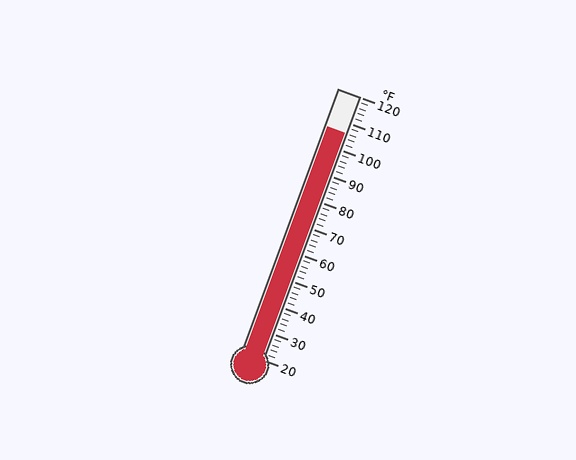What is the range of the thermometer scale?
The thermometer scale ranges from 20°F to 120°F.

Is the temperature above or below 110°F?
The temperature is below 110°F.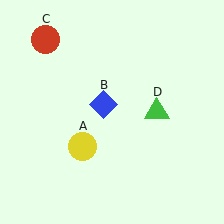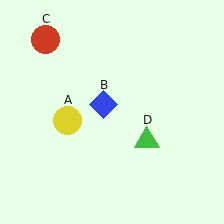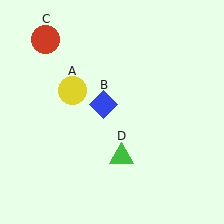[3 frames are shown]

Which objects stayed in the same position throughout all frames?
Blue diamond (object B) and red circle (object C) remained stationary.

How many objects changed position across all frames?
2 objects changed position: yellow circle (object A), green triangle (object D).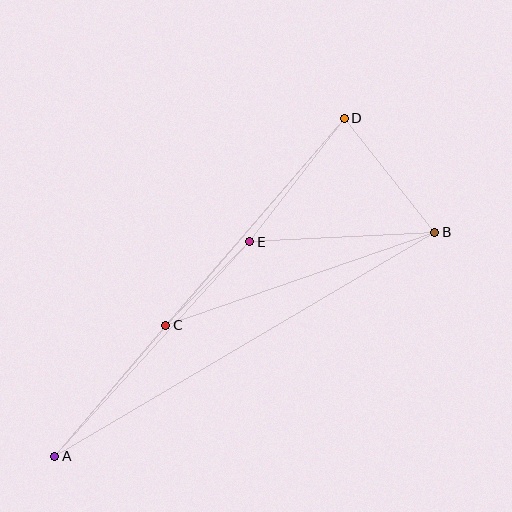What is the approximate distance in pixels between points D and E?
The distance between D and E is approximately 156 pixels.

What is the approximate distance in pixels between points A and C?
The distance between A and C is approximately 172 pixels.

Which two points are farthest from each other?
Points A and D are farthest from each other.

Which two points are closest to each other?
Points C and E are closest to each other.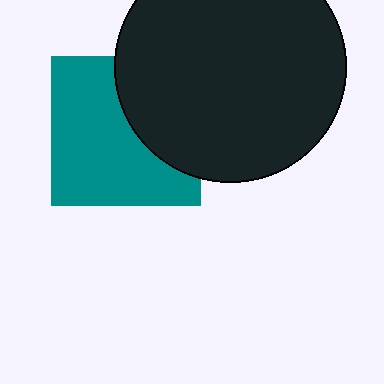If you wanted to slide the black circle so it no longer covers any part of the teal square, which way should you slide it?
Slide it right — that is the most direct way to separate the two shapes.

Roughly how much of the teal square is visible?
About half of it is visible (roughly 63%).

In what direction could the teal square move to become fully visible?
The teal square could move left. That would shift it out from behind the black circle entirely.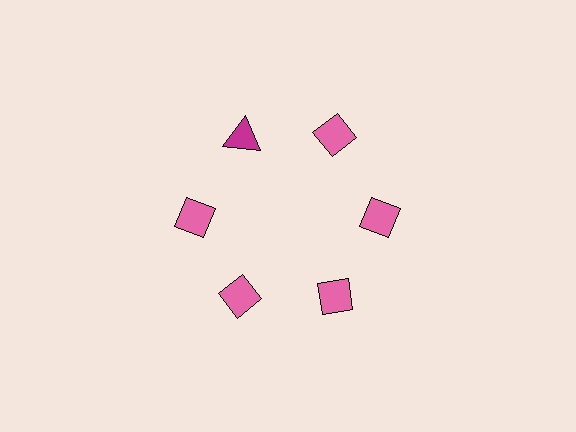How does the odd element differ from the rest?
It differs in both color (magenta instead of pink) and shape (triangle instead of diamond).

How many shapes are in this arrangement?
There are 6 shapes arranged in a ring pattern.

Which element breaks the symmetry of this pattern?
The magenta triangle at roughly the 11 o'clock position breaks the symmetry. All other shapes are pink diamonds.